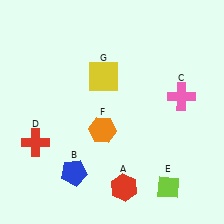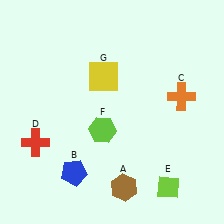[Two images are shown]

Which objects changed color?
A changed from red to brown. C changed from pink to orange. F changed from orange to lime.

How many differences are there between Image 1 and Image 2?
There are 3 differences between the two images.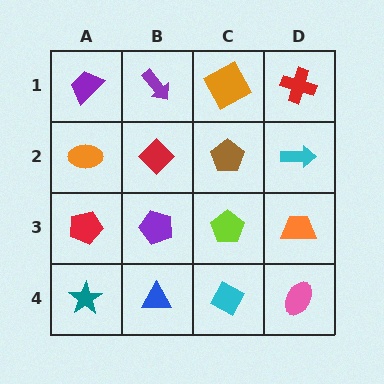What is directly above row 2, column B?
A purple arrow.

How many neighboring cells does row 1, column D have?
2.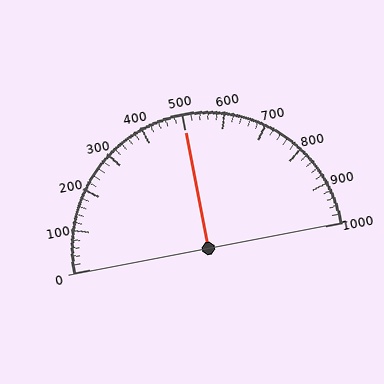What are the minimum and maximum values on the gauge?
The gauge ranges from 0 to 1000.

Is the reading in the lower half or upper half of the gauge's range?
The reading is in the upper half of the range (0 to 1000).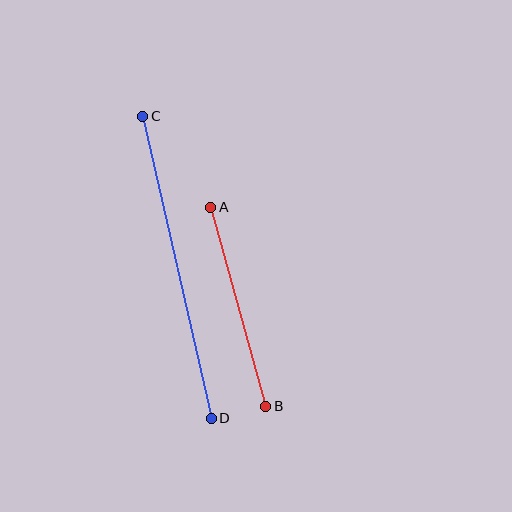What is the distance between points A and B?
The distance is approximately 207 pixels.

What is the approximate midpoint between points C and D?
The midpoint is at approximately (177, 267) pixels.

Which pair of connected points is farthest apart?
Points C and D are farthest apart.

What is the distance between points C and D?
The distance is approximately 309 pixels.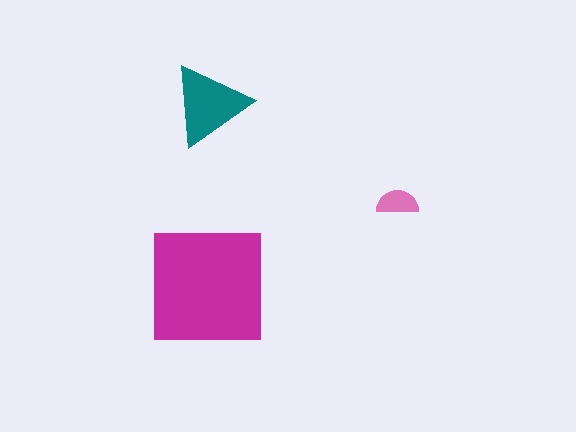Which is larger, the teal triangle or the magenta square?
The magenta square.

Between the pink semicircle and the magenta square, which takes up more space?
The magenta square.